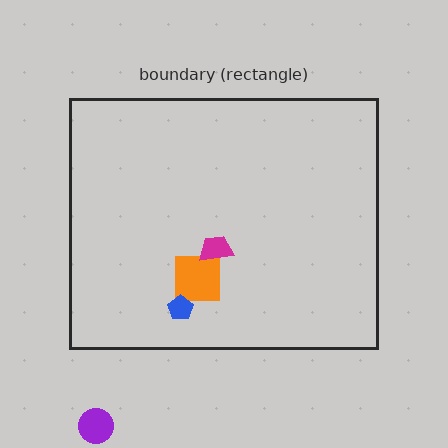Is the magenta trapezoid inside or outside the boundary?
Inside.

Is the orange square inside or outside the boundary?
Inside.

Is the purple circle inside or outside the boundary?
Outside.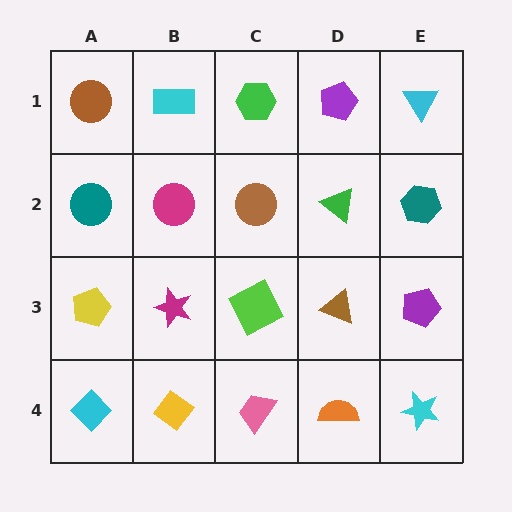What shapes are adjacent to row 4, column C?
A lime square (row 3, column C), a yellow diamond (row 4, column B), an orange semicircle (row 4, column D).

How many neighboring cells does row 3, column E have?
3.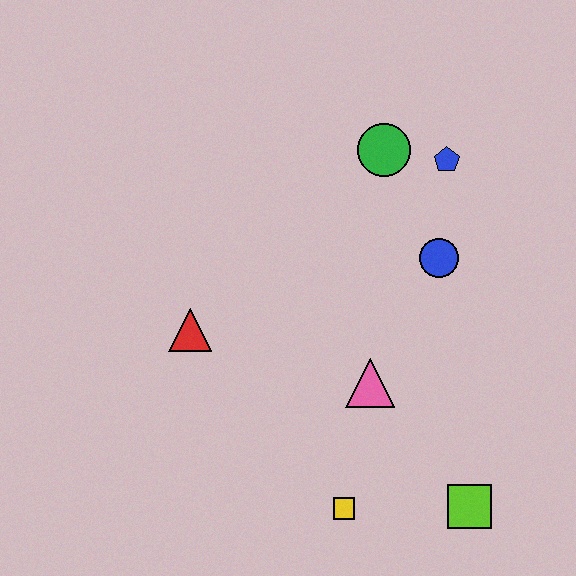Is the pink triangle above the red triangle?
No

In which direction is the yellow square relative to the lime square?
The yellow square is to the left of the lime square.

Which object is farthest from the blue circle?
The yellow square is farthest from the blue circle.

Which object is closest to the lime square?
The yellow square is closest to the lime square.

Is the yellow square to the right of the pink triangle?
No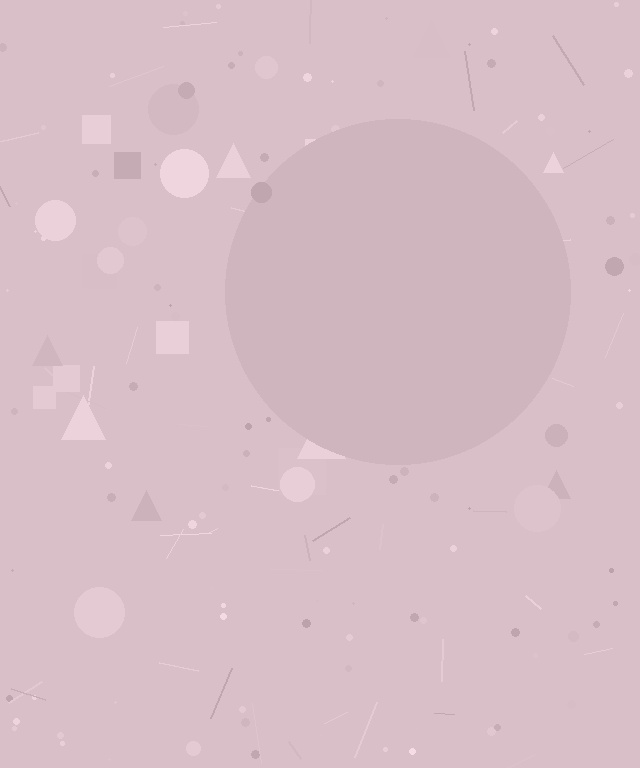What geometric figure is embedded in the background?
A circle is embedded in the background.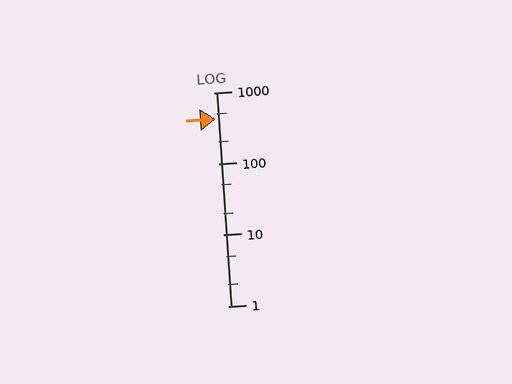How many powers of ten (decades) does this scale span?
The scale spans 3 decades, from 1 to 1000.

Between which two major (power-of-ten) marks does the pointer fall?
The pointer is between 100 and 1000.